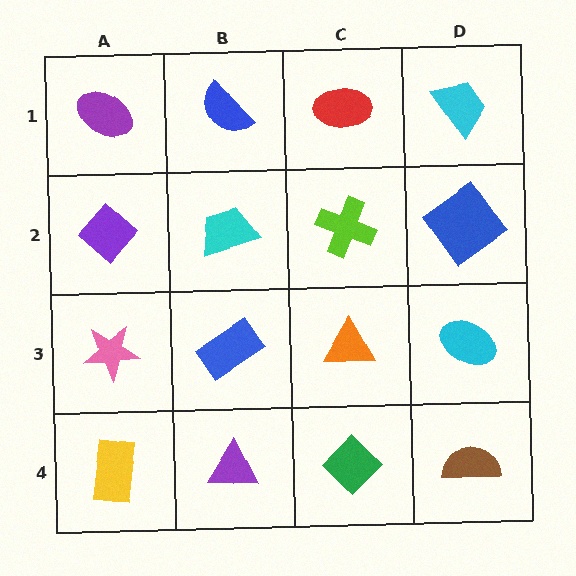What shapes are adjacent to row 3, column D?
A blue diamond (row 2, column D), a brown semicircle (row 4, column D), an orange triangle (row 3, column C).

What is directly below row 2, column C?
An orange triangle.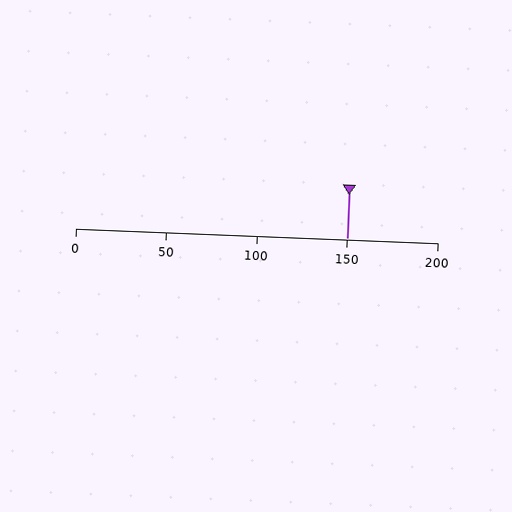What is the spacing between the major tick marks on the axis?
The major ticks are spaced 50 apart.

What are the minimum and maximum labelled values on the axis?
The axis runs from 0 to 200.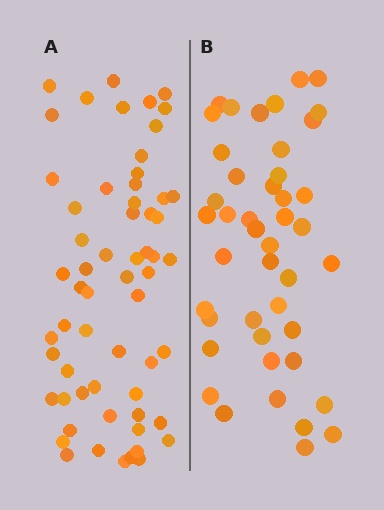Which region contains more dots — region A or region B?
Region A (the left region) has more dots.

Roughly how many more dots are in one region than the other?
Region A has approximately 15 more dots than region B.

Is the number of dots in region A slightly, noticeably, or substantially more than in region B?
Region A has noticeably more, but not dramatically so. The ratio is roughly 1.4 to 1.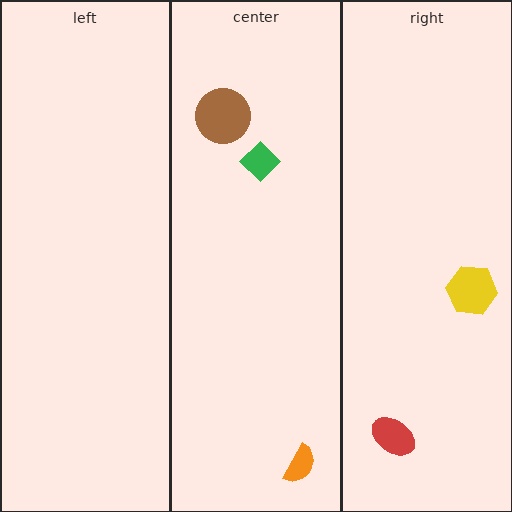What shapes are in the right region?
The red ellipse, the yellow hexagon.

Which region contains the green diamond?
The center region.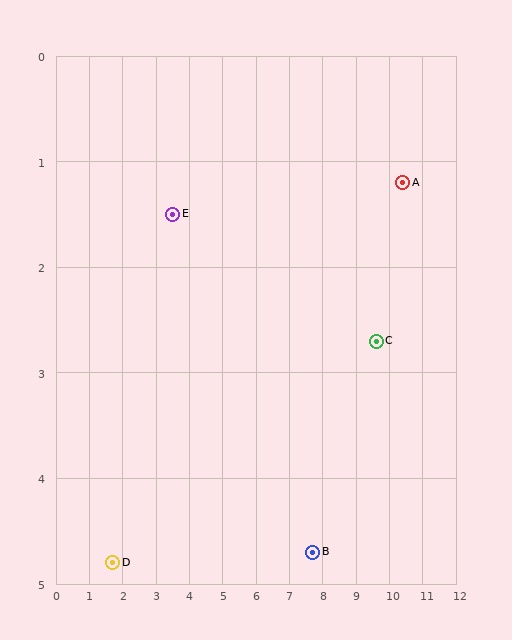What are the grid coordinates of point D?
Point D is at approximately (1.7, 4.8).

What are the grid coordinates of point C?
Point C is at approximately (9.6, 2.7).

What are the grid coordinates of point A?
Point A is at approximately (10.4, 1.2).